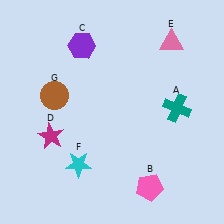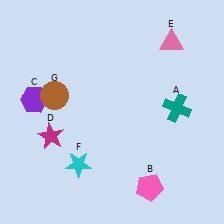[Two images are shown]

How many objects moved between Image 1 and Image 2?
1 object moved between the two images.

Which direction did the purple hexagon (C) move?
The purple hexagon (C) moved down.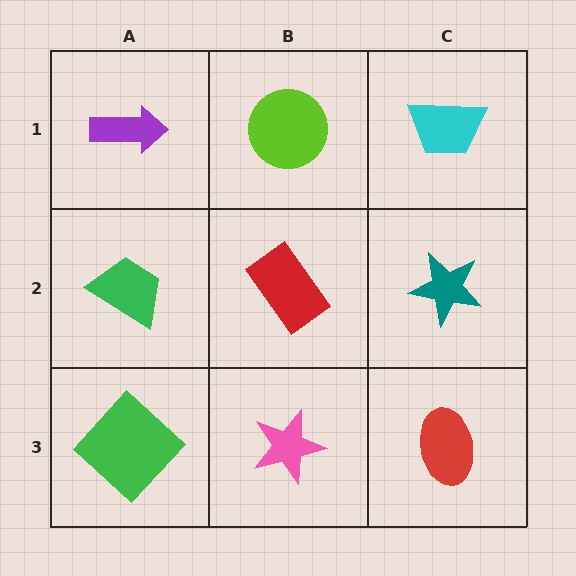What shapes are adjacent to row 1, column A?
A green trapezoid (row 2, column A), a lime circle (row 1, column B).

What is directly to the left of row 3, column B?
A green diamond.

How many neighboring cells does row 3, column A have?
2.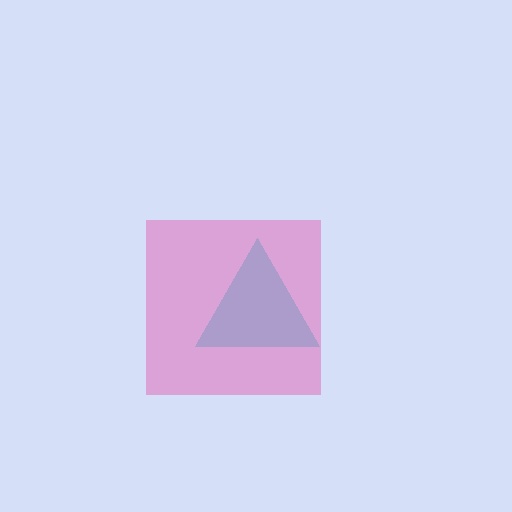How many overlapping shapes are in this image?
There are 2 overlapping shapes in the image.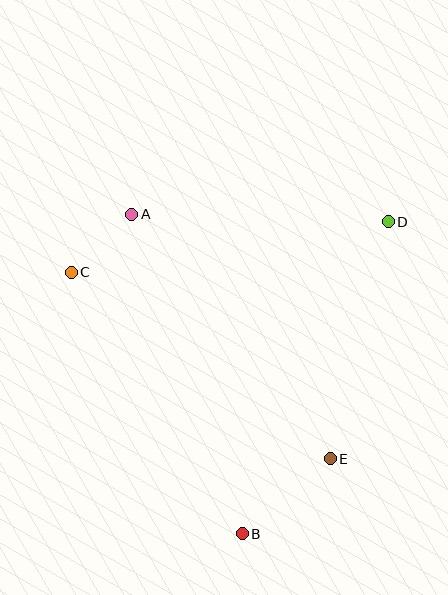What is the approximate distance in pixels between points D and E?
The distance between D and E is approximately 244 pixels.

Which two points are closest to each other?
Points A and C are closest to each other.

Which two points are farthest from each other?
Points B and D are farthest from each other.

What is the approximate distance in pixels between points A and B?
The distance between A and B is approximately 338 pixels.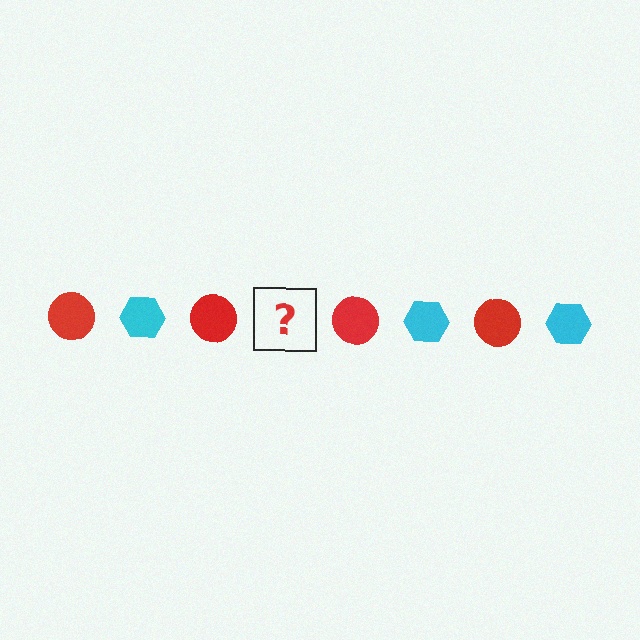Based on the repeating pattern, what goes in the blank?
The blank should be a cyan hexagon.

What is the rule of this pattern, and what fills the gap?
The rule is that the pattern alternates between red circle and cyan hexagon. The gap should be filled with a cyan hexagon.